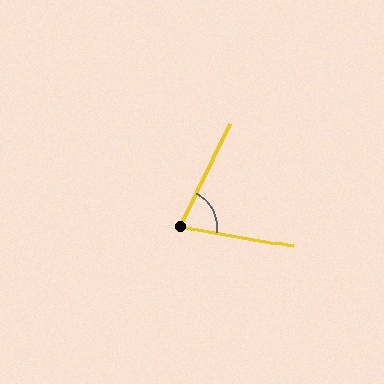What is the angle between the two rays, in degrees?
Approximately 74 degrees.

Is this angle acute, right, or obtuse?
It is acute.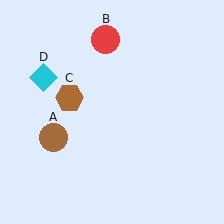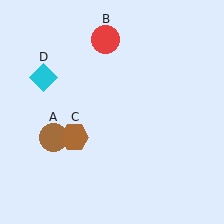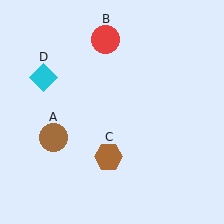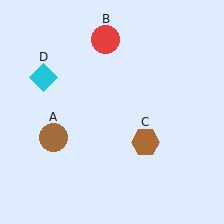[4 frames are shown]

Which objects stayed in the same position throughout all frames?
Brown circle (object A) and red circle (object B) and cyan diamond (object D) remained stationary.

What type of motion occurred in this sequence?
The brown hexagon (object C) rotated counterclockwise around the center of the scene.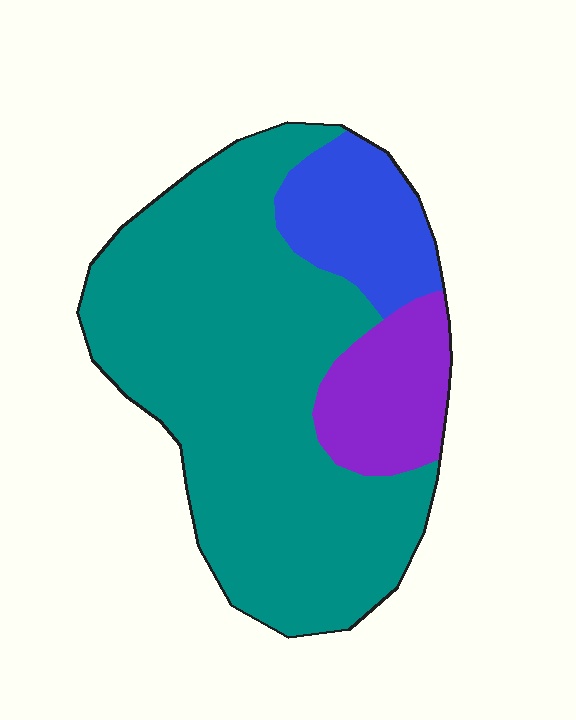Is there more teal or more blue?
Teal.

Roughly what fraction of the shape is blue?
Blue takes up about one sixth (1/6) of the shape.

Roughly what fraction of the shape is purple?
Purple covers around 15% of the shape.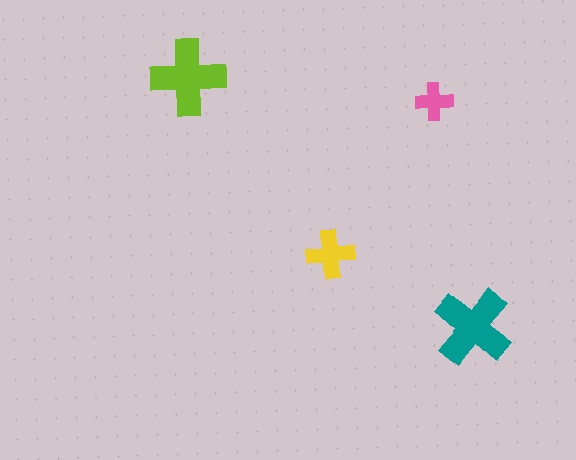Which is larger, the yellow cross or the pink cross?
The yellow one.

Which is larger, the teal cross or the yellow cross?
The teal one.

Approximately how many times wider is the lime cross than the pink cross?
About 2 times wider.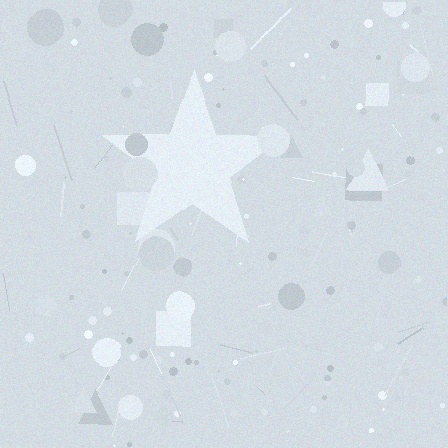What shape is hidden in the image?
A star is hidden in the image.